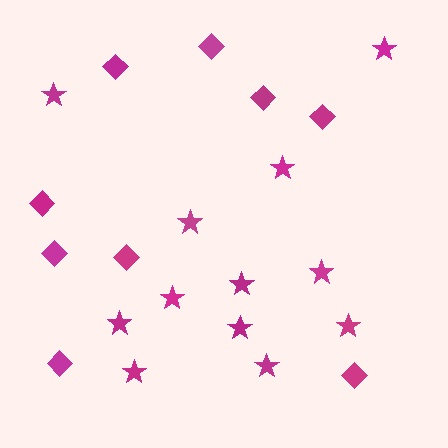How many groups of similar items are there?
There are 2 groups: one group of stars (12) and one group of diamonds (9).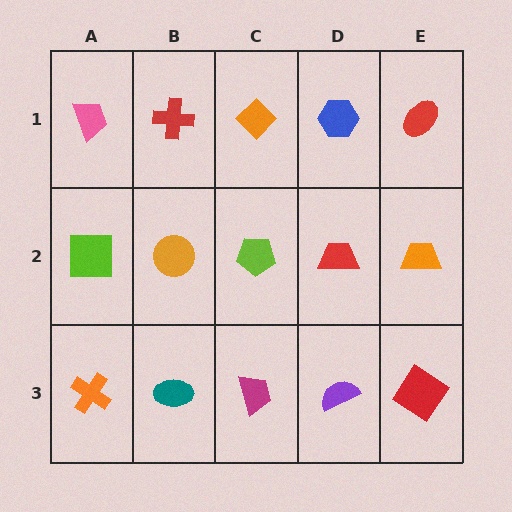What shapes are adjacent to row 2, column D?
A blue hexagon (row 1, column D), a purple semicircle (row 3, column D), a lime pentagon (row 2, column C), an orange trapezoid (row 2, column E).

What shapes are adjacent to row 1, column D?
A red trapezoid (row 2, column D), an orange diamond (row 1, column C), a red ellipse (row 1, column E).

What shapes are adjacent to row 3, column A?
A lime square (row 2, column A), a teal ellipse (row 3, column B).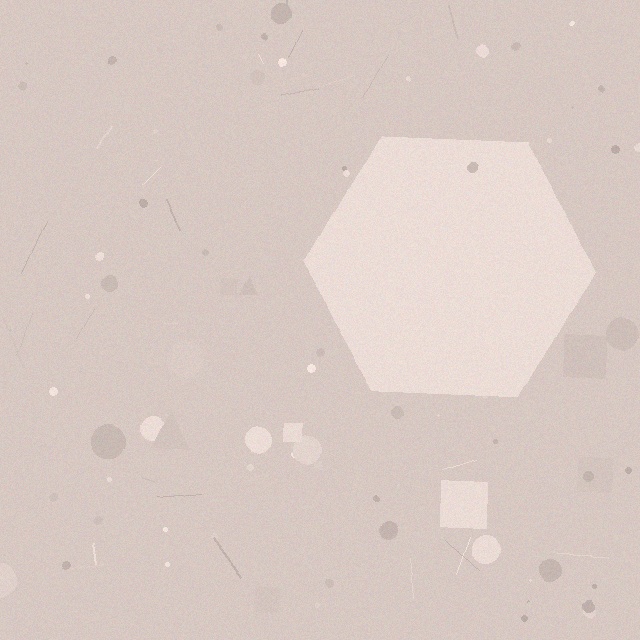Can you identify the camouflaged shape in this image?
The camouflaged shape is a hexagon.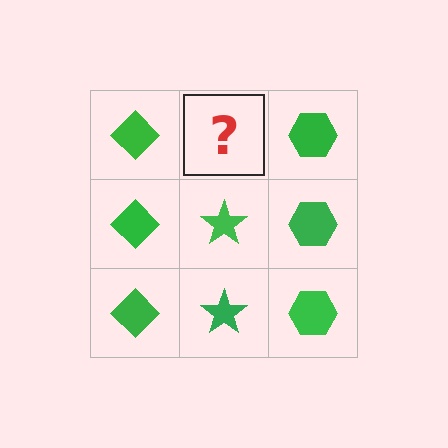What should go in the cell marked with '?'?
The missing cell should contain a green star.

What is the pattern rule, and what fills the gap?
The rule is that each column has a consistent shape. The gap should be filled with a green star.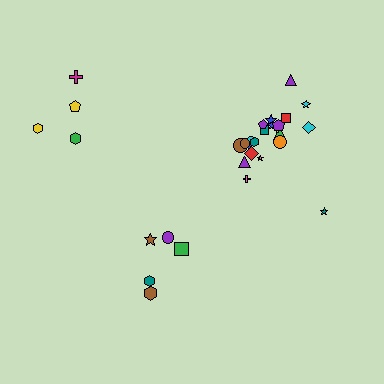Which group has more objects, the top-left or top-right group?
The top-right group.